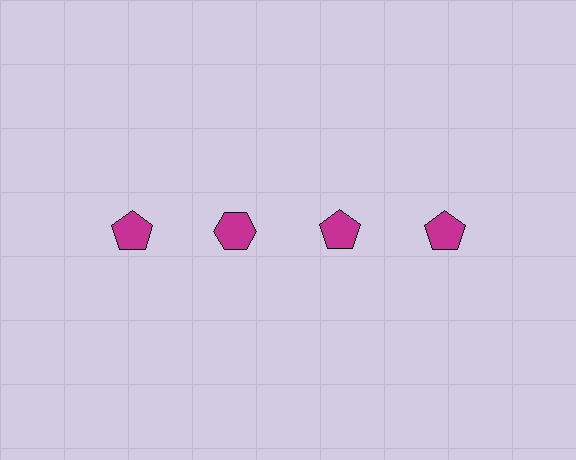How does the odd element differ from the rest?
It has a different shape: hexagon instead of pentagon.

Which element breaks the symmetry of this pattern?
The magenta hexagon in the top row, second from left column breaks the symmetry. All other shapes are magenta pentagons.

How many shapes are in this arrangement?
There are 4 shapes arranged in a grid pattern.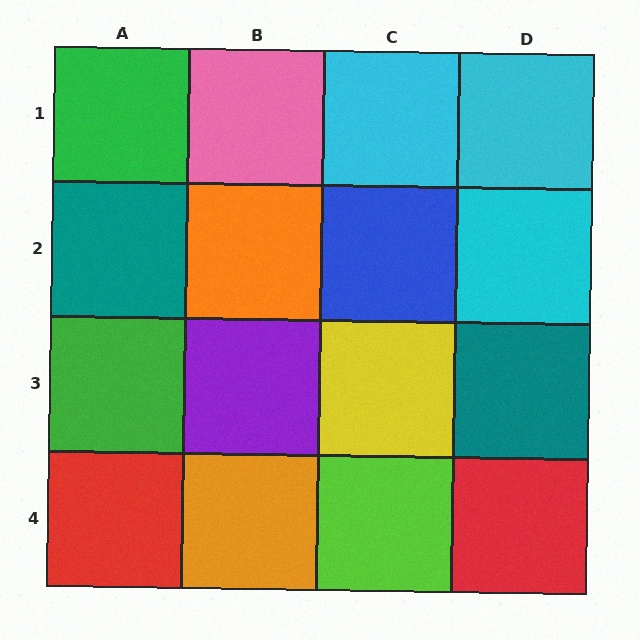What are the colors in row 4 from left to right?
Red, orange, lime, red.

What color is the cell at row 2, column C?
Blue.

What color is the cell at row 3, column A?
Green.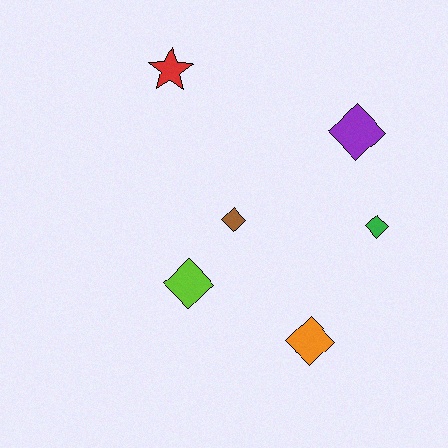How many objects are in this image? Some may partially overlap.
There are 6 objects.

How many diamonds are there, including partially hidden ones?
There are 5 diamonds.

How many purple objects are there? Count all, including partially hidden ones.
There is 1 purple object.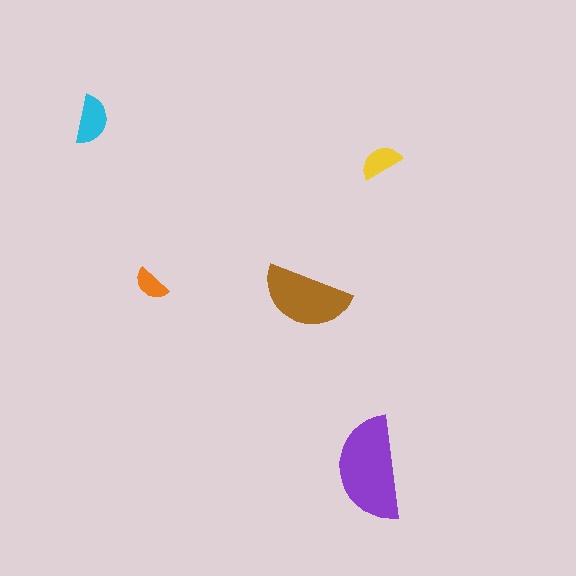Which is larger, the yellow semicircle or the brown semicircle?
The brown one.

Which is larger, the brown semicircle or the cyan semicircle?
The brown one.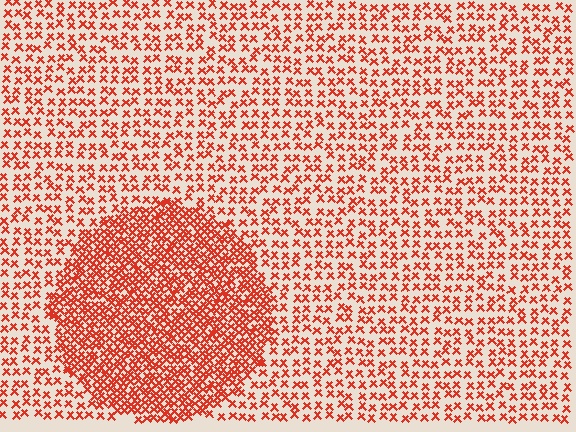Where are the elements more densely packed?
The elements are more densely packed inside the circle boundary.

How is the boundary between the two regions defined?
The boundary is defined by a change in element density (approximately 2.3x ratio). All elements are the same color, size, and shape.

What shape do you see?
I see a circle.